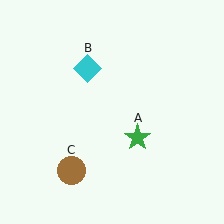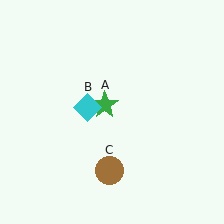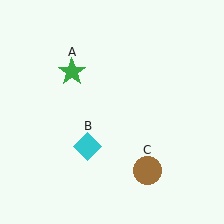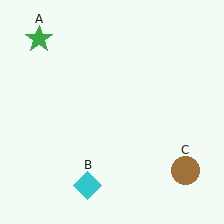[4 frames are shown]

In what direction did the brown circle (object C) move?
The brown circle (object C) moved right.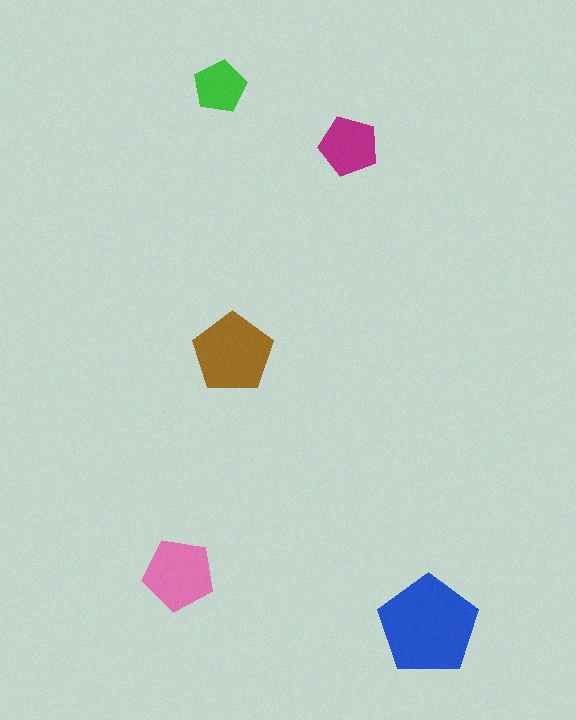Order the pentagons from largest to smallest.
the blue one, the brown one, the pink one, the magenta one, the green one.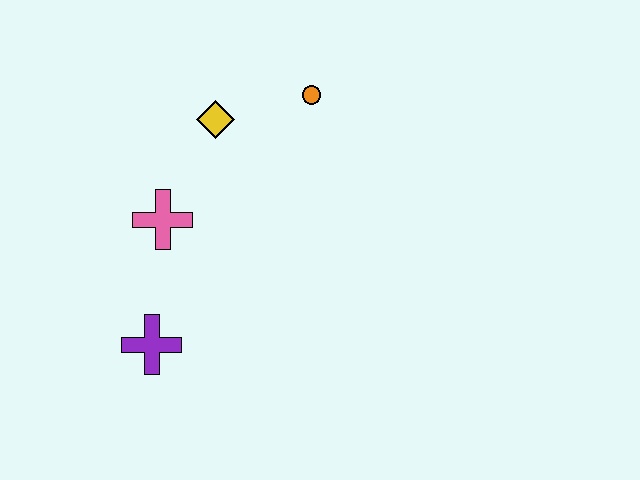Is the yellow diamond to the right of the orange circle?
No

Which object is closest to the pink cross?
The yellow diamond is closest to the pink cross.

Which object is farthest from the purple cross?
The orange circle is farthest from the purple cross.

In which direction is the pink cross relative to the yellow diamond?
The pink cross is below the yellow diamond.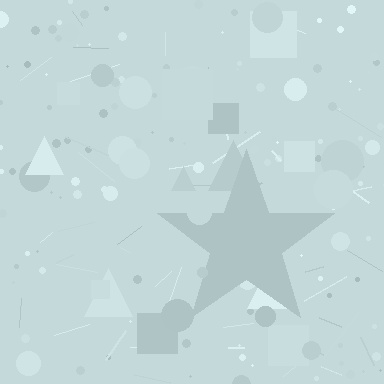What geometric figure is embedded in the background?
A star is embedded in the background.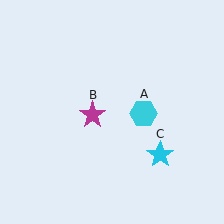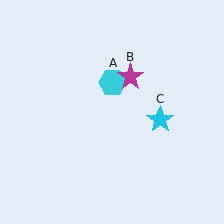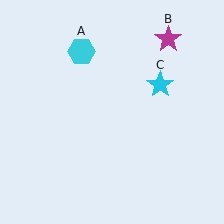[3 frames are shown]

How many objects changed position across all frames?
3 objects changed position: cyan hexagon (object A), magenta star (object B), cyan star (object C).